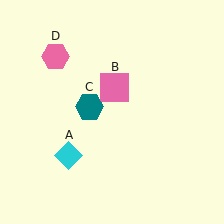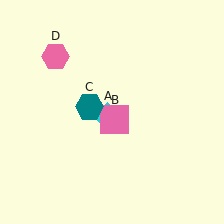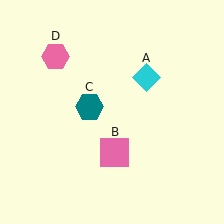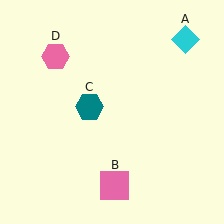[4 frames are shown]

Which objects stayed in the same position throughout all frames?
Teal hexagon (object C) and pink hexagon (object D) remained stationary.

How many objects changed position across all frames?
2 objects changed position: cyan diamond (object A), pink square (object B).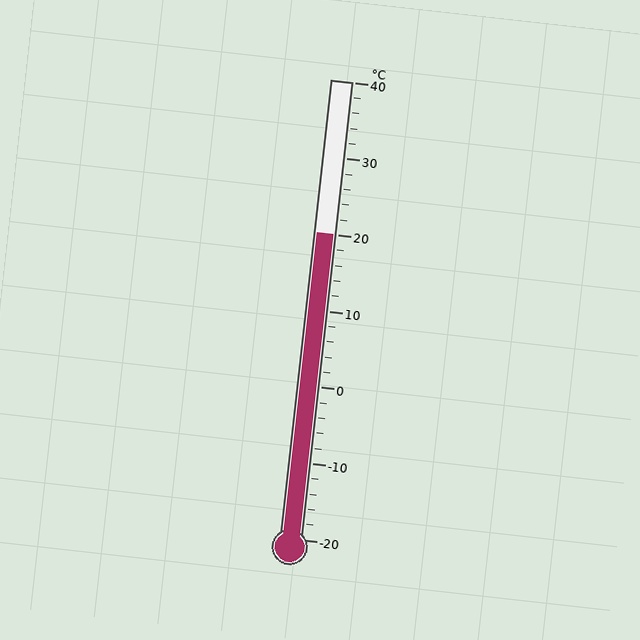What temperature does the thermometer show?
The thermometer shows approximately 20°C.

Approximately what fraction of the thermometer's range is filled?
The thermometer is filled to approximately 65% of its range.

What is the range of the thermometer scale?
The thermometer scale ranges from -20°C to 40°C.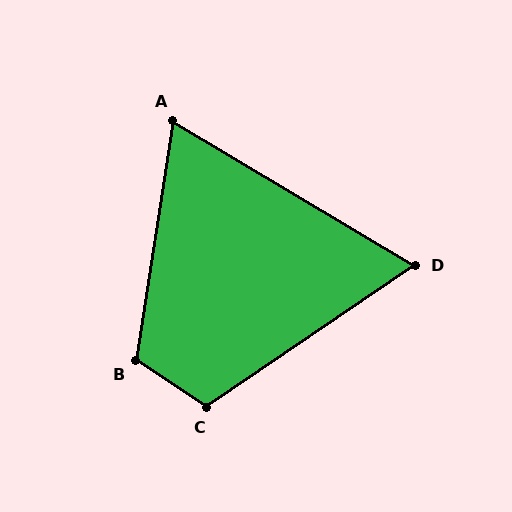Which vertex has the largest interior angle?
B, at approximately 115 degrees.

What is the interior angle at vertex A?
Approximately 68 degrees (acute).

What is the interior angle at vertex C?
Approximately 112 degrees (obtuse).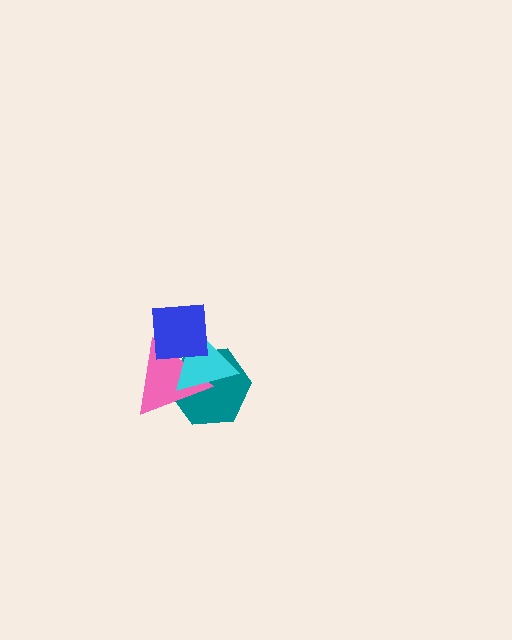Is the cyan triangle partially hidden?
Yes, it is partially covered by another shape.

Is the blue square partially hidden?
No, no other shape covers it.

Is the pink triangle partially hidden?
Yes, it is partially covered by another shape.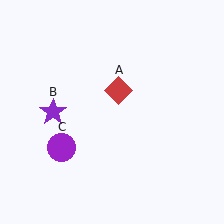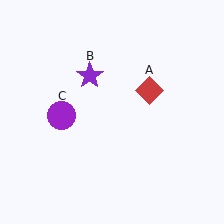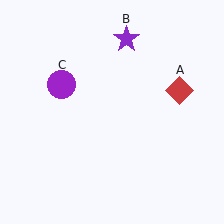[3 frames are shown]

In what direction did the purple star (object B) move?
The purple star (object B) moved up and to the right.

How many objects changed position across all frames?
3 objects changed position: red diamond (object A), purple star (object B), purple circle (object C).